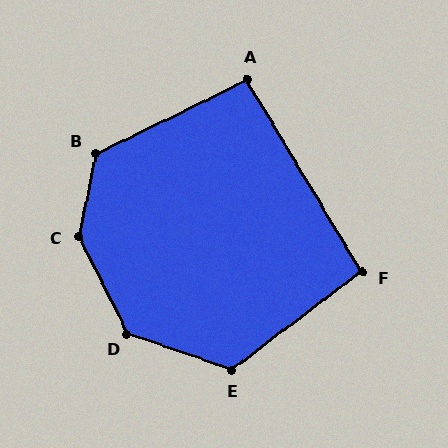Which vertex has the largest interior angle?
C, at approximately 141 degrees.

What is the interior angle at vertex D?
Approximately 136 degrees (obtuse).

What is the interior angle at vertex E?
Approximately 124 degrees (obtuse).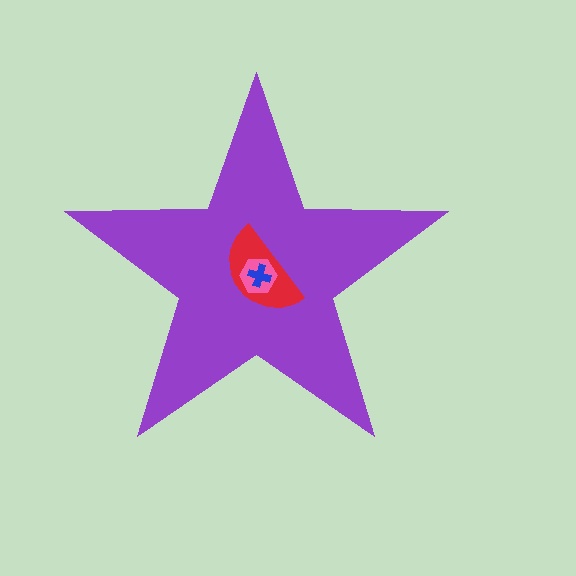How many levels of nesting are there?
4.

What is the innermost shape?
The blue cross.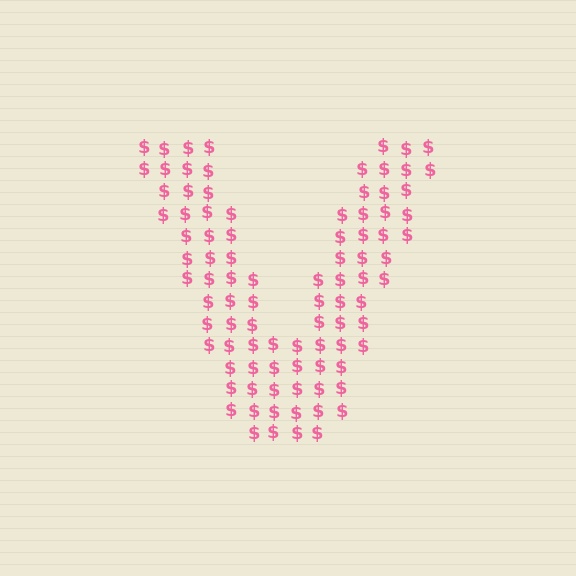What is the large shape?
The large shape is the letter V.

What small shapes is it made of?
It is made of small dollar signs.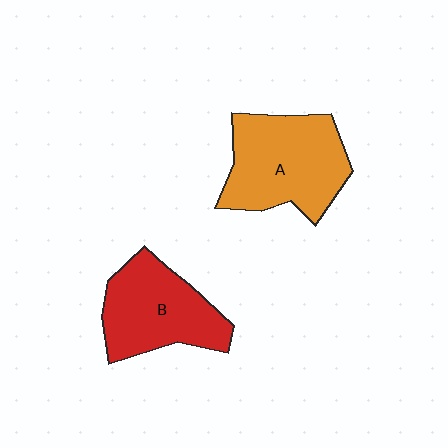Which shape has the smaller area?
Shape B (red).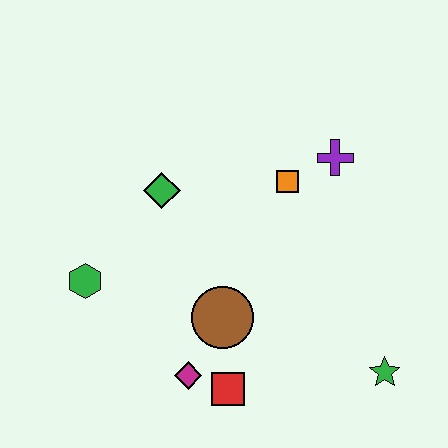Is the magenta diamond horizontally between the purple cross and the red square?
No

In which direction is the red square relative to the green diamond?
The red square is below the green diamond.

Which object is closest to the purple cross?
The orange square is closest to the purple cross.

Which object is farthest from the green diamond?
The green star is farthest from the green diamond.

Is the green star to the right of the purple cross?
Yes